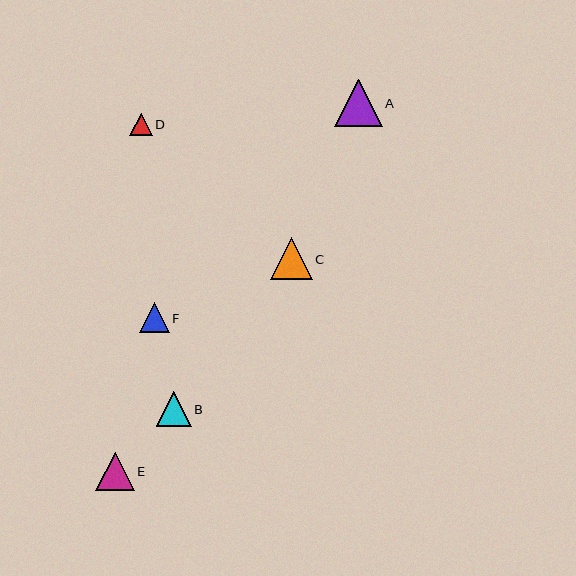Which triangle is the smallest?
Triangle D is the smallest with a size of approximately 22 pixels.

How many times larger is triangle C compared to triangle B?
Triangle C is approximately 1.2 times the size of triangle B.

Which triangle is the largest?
Triangle A is the largest with a size of approximately 48 pixels.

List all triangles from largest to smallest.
From largest to smallest: A, C, E, B, F, D.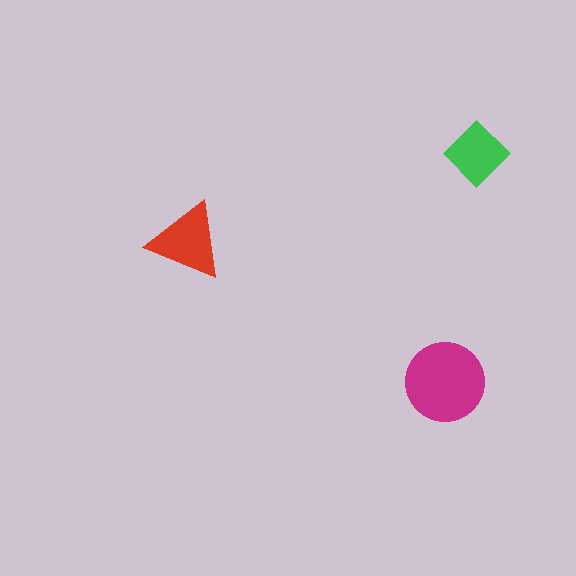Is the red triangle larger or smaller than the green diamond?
Larger.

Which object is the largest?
The magenta circle.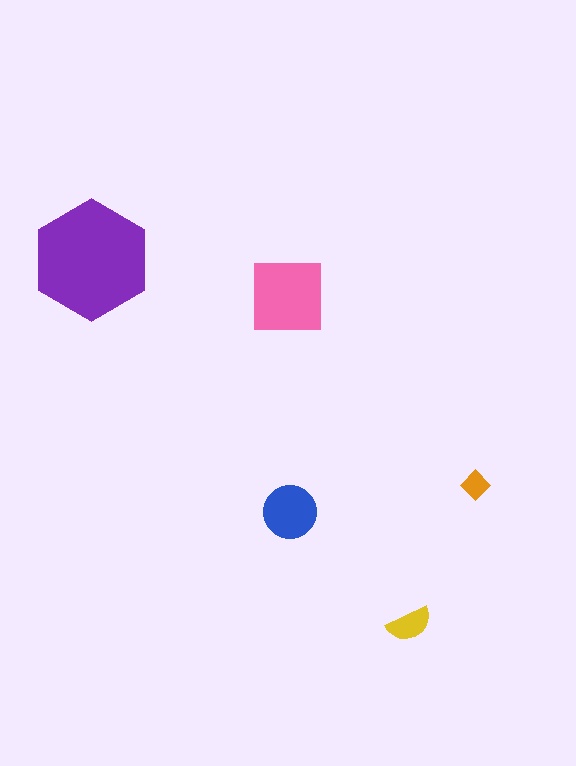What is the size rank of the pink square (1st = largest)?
2nd.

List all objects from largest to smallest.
The purple hexagon, the pink square, the blue circle, the yellow semicircle, the orange diamond.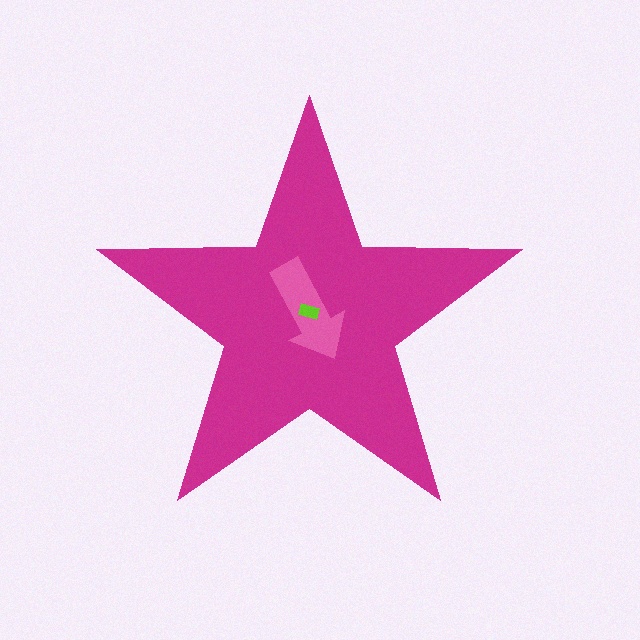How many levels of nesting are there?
3.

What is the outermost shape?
The magenta star.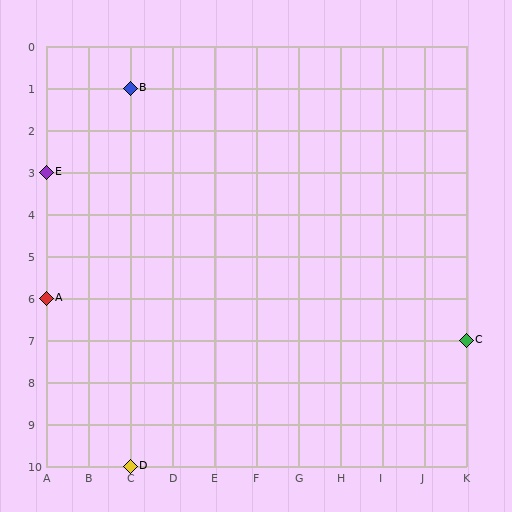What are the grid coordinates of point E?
Point E is at grid coordinates (A, 3).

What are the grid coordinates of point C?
Point C is at grid coordinates (K, 7).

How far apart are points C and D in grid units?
Points C and D are 8 columns and 3 rows apart (about 8.5 grid units diagonally).